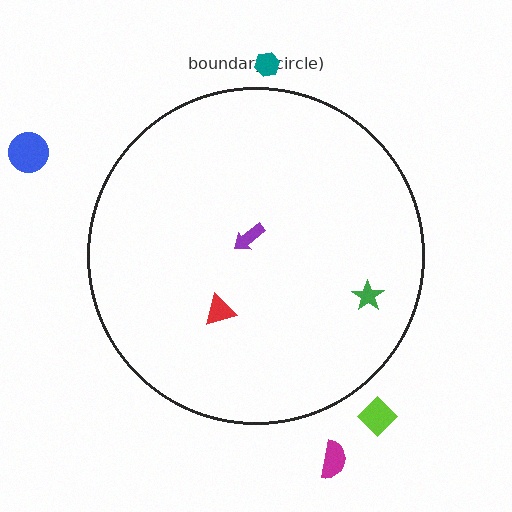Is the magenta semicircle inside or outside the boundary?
Outside.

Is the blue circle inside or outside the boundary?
Outside.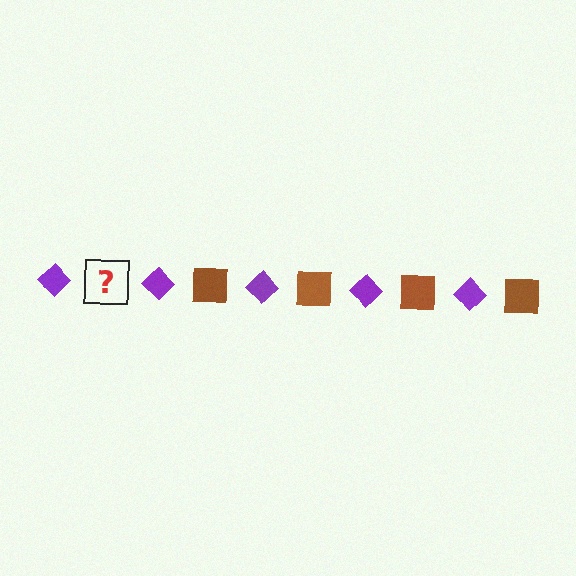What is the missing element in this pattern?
The missing element is a brown square.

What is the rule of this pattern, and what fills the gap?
The rule is that the pattern alternates between purple diamond and brown square. The gap should be filled with a brown square.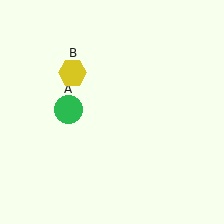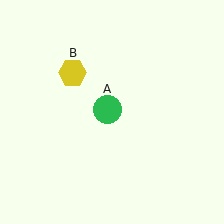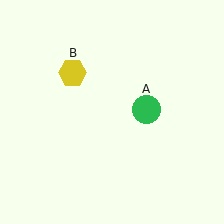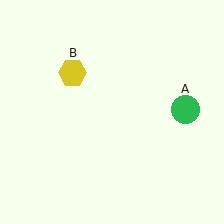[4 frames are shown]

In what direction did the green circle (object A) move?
The green circle (object A) moved right.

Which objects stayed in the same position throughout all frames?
Yellow hexagon (object B) remained stationary.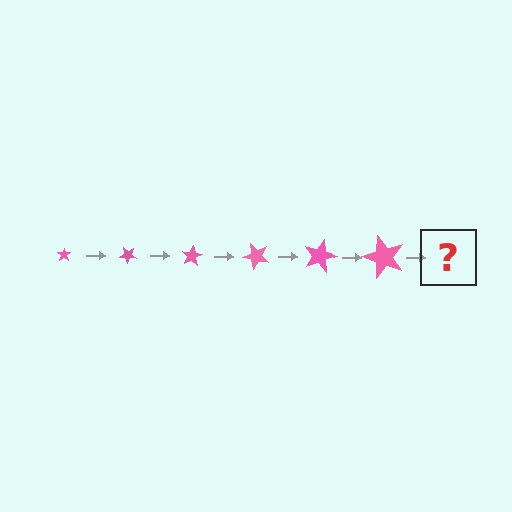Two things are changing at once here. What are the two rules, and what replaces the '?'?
The two rules are that the star grows larger each step and it rotates 40 degrees each step. The '?' should be a star, larger than the previous one and rotated 240 degrees from the start.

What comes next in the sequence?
The next element should be a star, larger than the previous one and rotated 240 degrees from the start.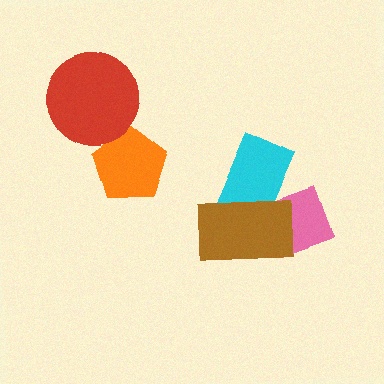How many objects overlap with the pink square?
2 objects overlap with the pink square.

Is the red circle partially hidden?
No, no other shape covers it.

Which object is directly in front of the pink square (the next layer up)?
The cyan rectangle is directly in front of the pink square.